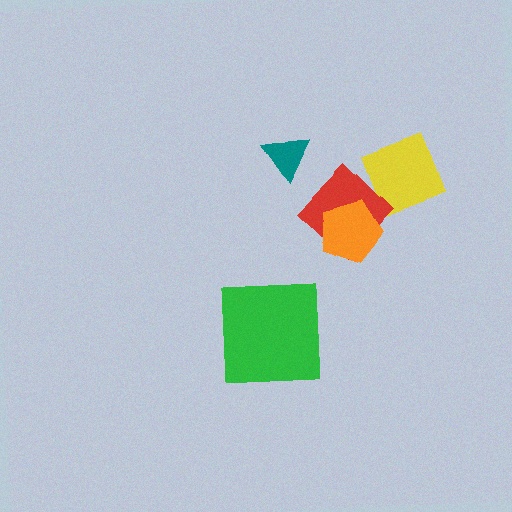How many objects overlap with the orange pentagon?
1 object overlaps with the orange pentagon.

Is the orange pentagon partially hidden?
No, no other shape covers it.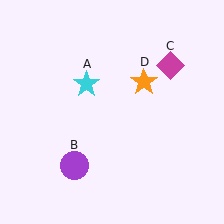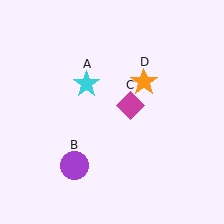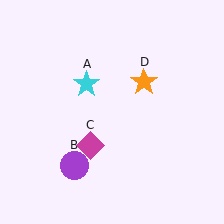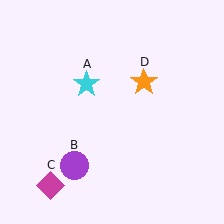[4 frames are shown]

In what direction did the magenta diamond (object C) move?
The magenta diamond (object C) moved down and to the left.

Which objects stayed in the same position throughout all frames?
Cyan star (object A) and purple circle (object B) and orange star (object D) remained stationary.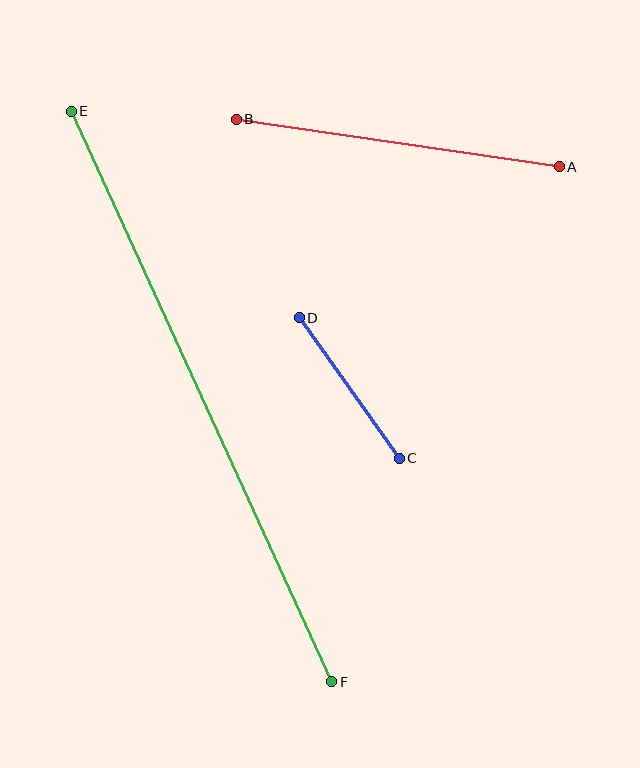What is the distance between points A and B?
The distance is approximately 327 pixels.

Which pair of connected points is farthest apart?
Points E and F are farthest apart.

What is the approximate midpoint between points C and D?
The midpoint is at approximately (349, 388) pixels.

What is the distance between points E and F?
The distance is approximately 627 pixels.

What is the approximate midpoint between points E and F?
The midpoint is at approximately (202, 397) pixels.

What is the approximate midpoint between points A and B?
The midpoint is at approximately (398, 143) pixels.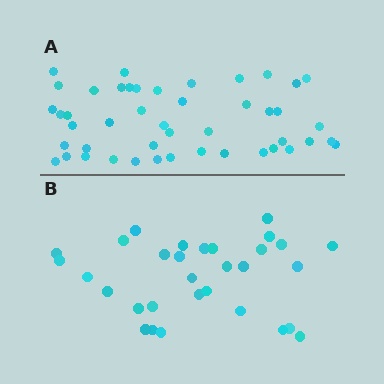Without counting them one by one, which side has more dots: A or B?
Region A (the top region) has more dots.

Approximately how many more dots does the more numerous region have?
Region A has approximately 15 more dots than region B.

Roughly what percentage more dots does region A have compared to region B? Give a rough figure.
About 50% more.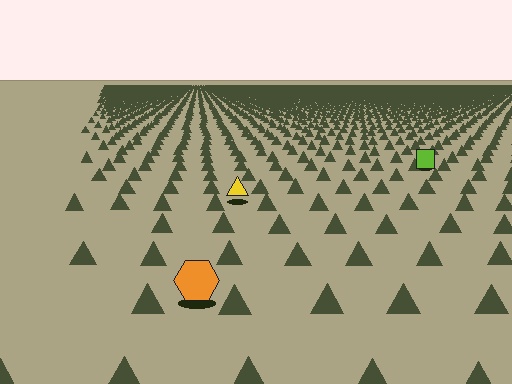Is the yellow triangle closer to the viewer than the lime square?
Yes. The yellow triangle is closer — you can tell from the texture gradient: the ground texture is coarser near it.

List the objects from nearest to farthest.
From nearest to farthest: the orange hexagon, the yellow triangle, the lime square.